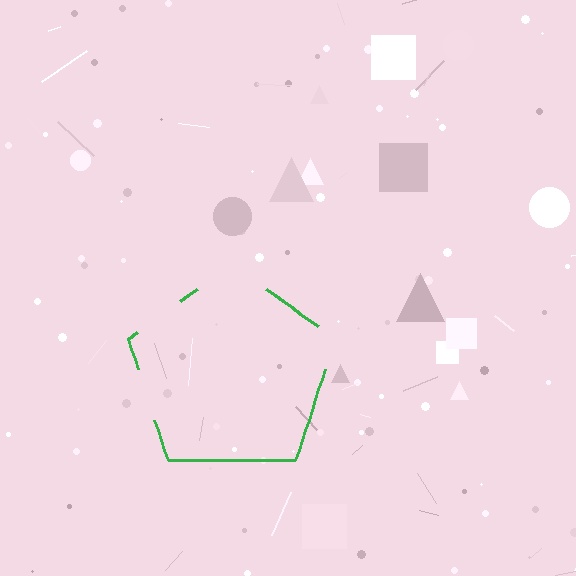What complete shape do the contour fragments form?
The contour fragments form a pentagon.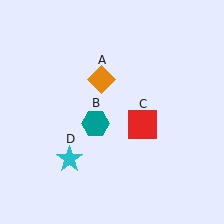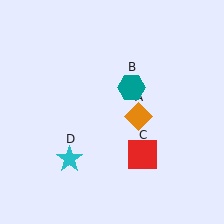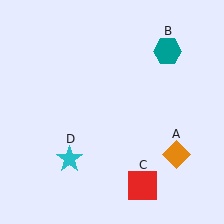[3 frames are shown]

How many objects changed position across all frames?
3 objects changed position: orange diamond (object A), teal hexagon (object B), red square (object C).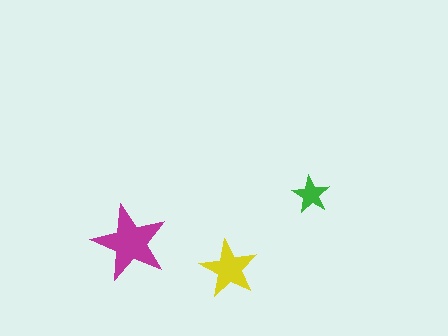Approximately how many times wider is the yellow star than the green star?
About 1.5 times wider.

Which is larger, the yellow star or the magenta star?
The magenta one.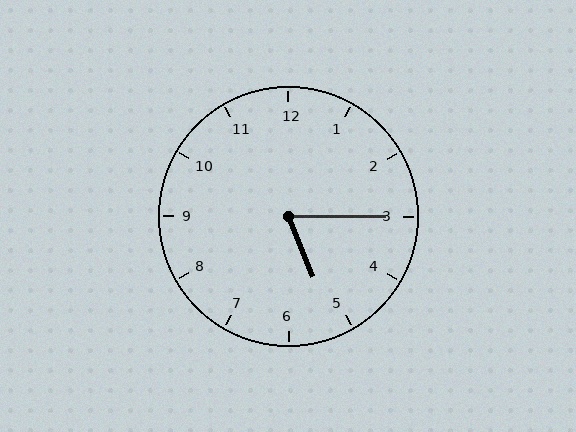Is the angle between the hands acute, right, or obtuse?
It is acute.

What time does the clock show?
5:15.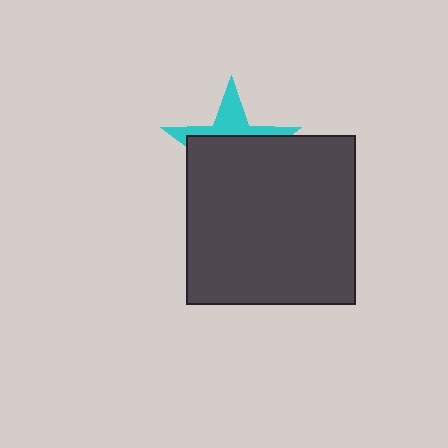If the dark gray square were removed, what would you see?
You would see the complete cyan star.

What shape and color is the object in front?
The object in front is a dark gray square.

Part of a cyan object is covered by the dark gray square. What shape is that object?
It is a star.